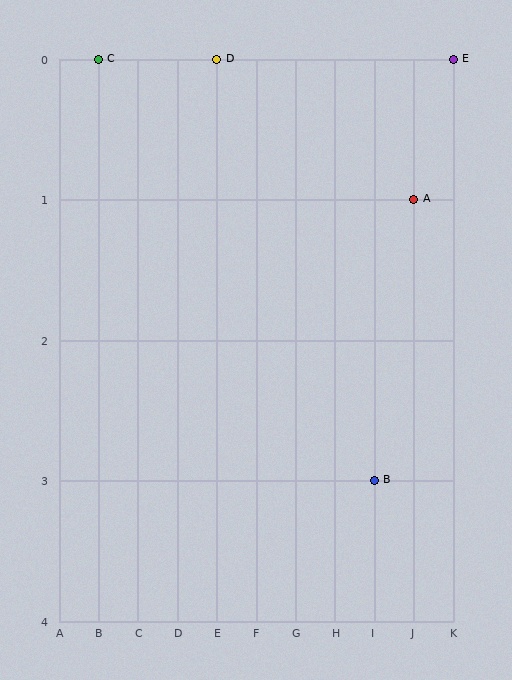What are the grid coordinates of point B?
Point B is at grid coordinates (I, 3).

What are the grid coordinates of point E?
Point E is at grid coordinates (K, 0).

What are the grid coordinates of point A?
Point A is at grid coordinates (J, 1).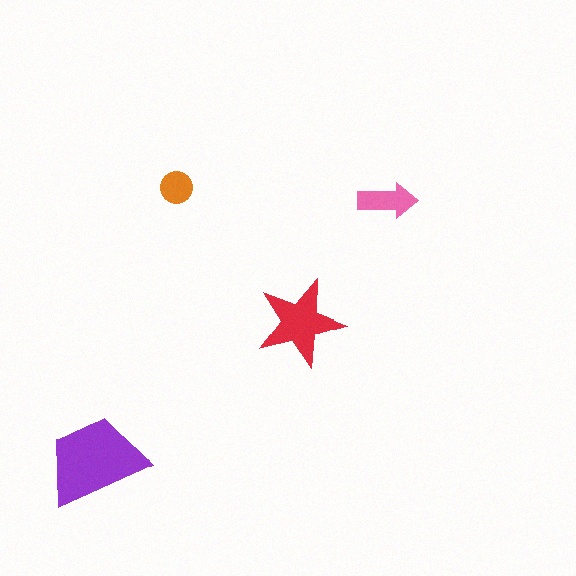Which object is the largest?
The purple trapezoid.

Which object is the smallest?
The orange circle.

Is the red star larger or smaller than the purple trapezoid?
Smaller.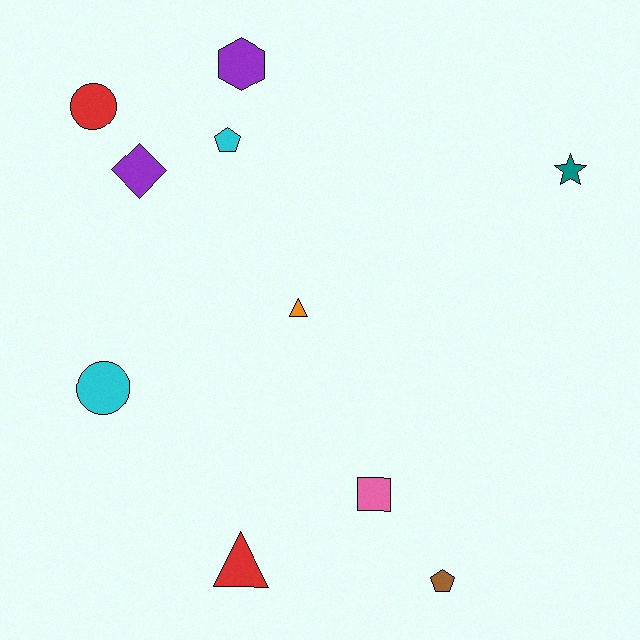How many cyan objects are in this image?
There are 2 cyan objects.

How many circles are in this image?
There are 2 circles.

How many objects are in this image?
There are 10 objects.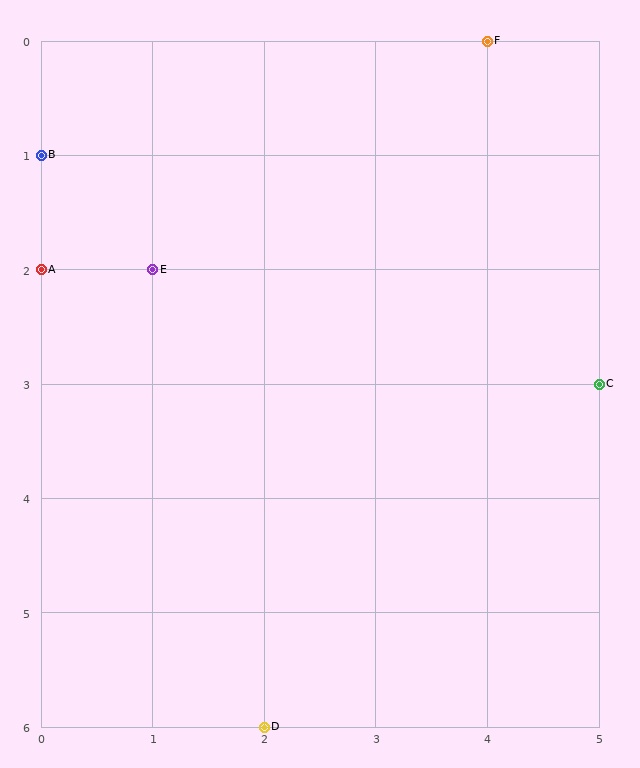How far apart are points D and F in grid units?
Points D and F are 2 columns and 6 rows apart (about 6.3 grid units diagonally).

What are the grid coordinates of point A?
Point A is at grid coordinates (0, 2).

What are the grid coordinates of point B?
Point B is at grid coordinates (0, 1).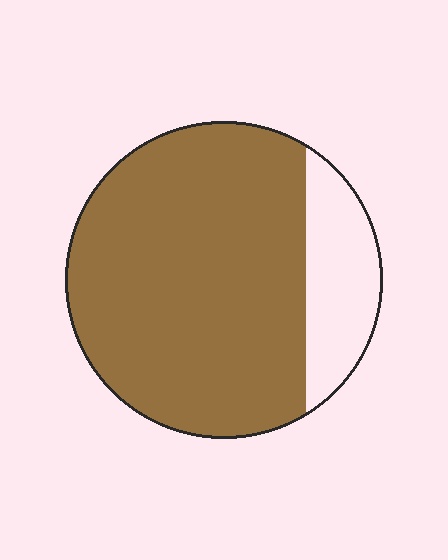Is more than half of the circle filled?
Yes.